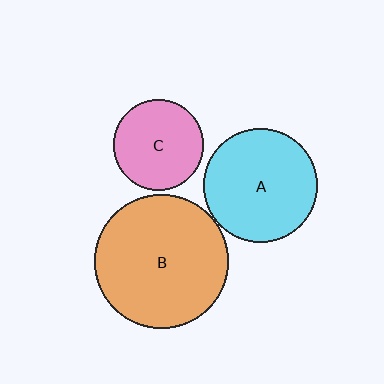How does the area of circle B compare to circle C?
Approximately 2.2 times.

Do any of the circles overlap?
No, none of the circles overlap.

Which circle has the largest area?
Circle B (orange).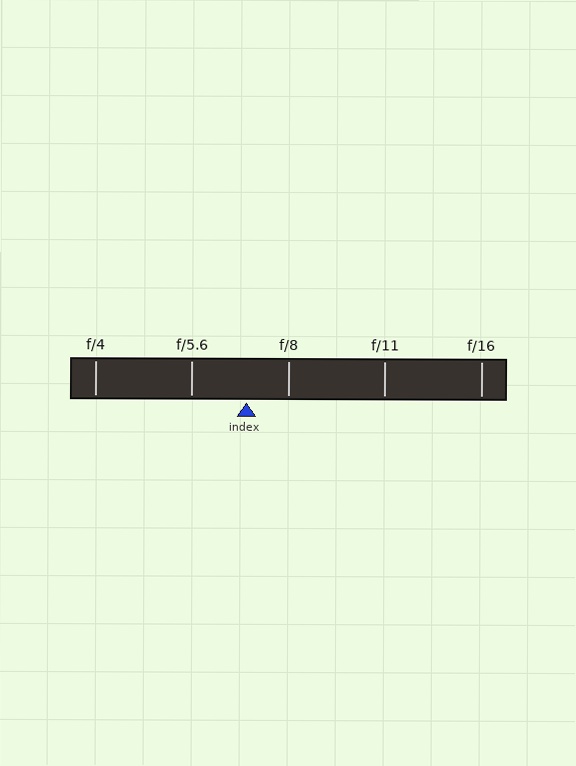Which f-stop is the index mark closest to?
The index mark is closest to f/8.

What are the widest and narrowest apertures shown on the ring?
The widest aperture shown is f/4 and the narrowest is f/16.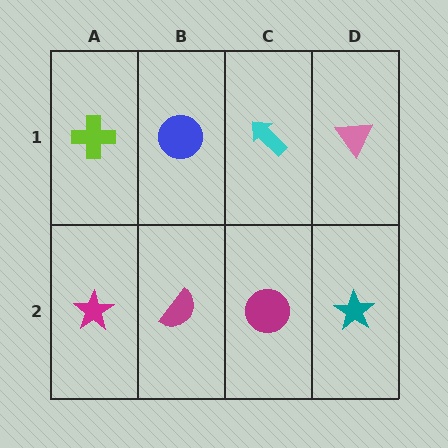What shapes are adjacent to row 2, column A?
A lime cross (row 1, column A), a magenta semicircle (row 2, column B).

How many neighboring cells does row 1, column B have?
3.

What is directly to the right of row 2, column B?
A magenta circle.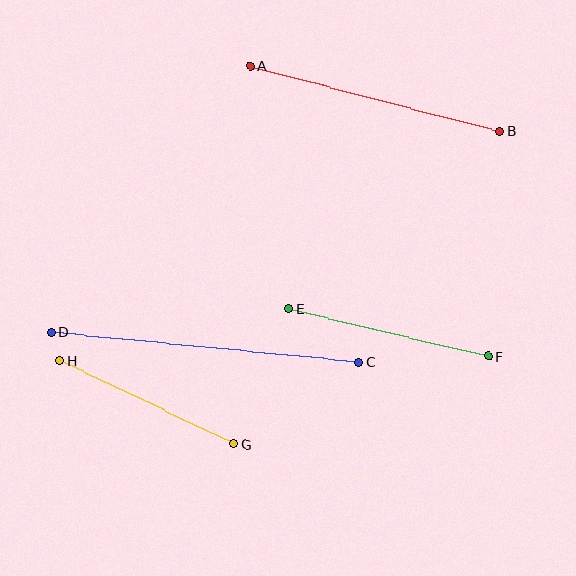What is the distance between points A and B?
The distance is approximately 258 pixels.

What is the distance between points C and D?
The distance is approximately 309 pixels.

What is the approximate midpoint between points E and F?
The midpoint is at approximately (388, 332) pixels.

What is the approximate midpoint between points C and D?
The midpoint is at approximately (205, 347) pixels.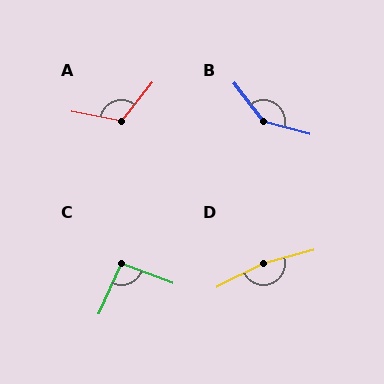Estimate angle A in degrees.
Approximately 117 degrees.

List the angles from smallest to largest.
C (93°), A (117°), B (142°), D (168°).